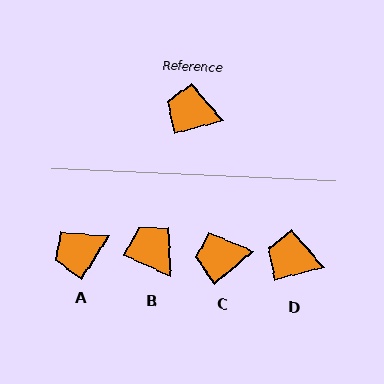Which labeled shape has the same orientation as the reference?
D.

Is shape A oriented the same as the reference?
No, it is off by about 43 degrees.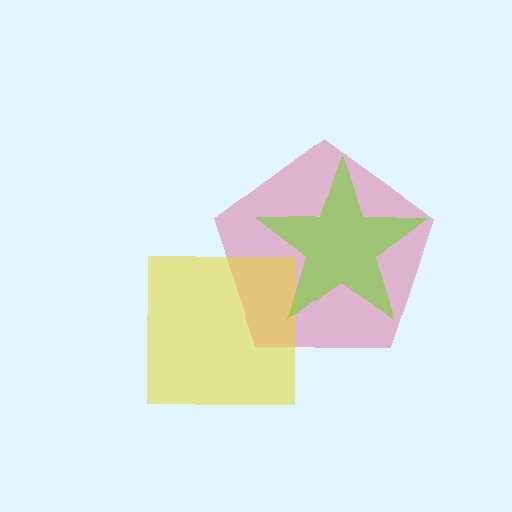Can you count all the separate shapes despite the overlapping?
Yes, there are 3 separate shapes.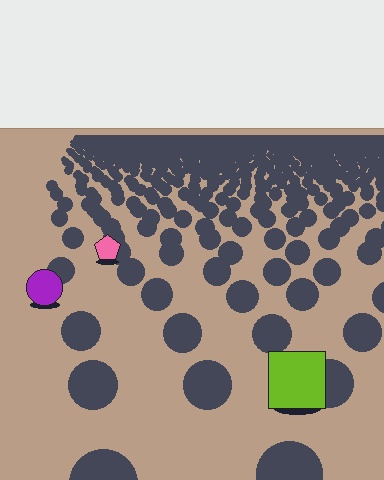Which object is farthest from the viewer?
The pink pentagon is farthest from the viewer. It appears smaller and the ground texture around it is denser.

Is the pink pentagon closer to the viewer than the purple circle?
No. The purple circle is closer — you can tell from the texture gradient: the ground texture is coarser near it.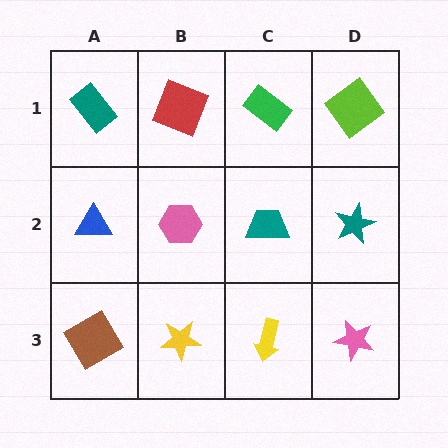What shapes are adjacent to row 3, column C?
A teal trapezoid (row 2, column C), a yellow star (row 3, column B), a pink star (row 3, column D).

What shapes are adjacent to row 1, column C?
A teal trapezoid (row 2, column C), a red square (row 1, column B), a lime diamond (row 1, column D).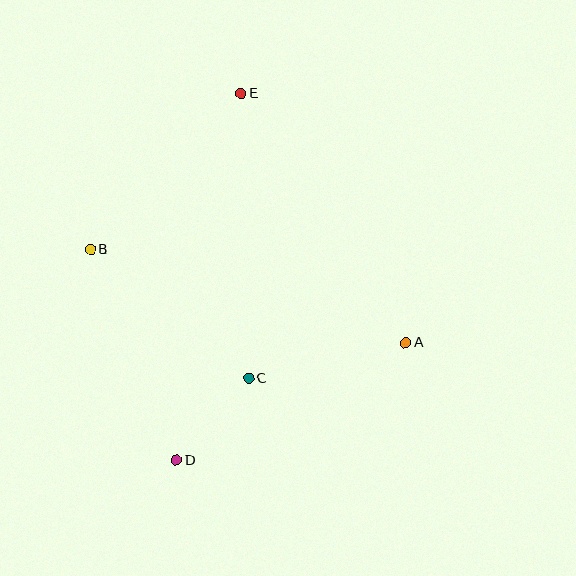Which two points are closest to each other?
Points C and D are closest to each other.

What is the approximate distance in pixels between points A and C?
The distance between A and C is approximately 161 pixels.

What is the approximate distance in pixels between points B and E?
The distance between B and E is approximately 217 pixels.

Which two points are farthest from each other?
Points D and E are farthest from each other.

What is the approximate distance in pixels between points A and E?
The distance between A and E is approximately 299 pixels.